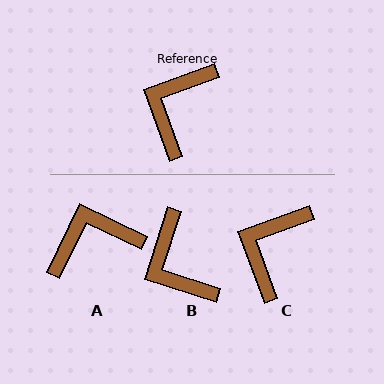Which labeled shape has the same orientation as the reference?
C.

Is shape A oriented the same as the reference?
No, it is off by about 45 degrees.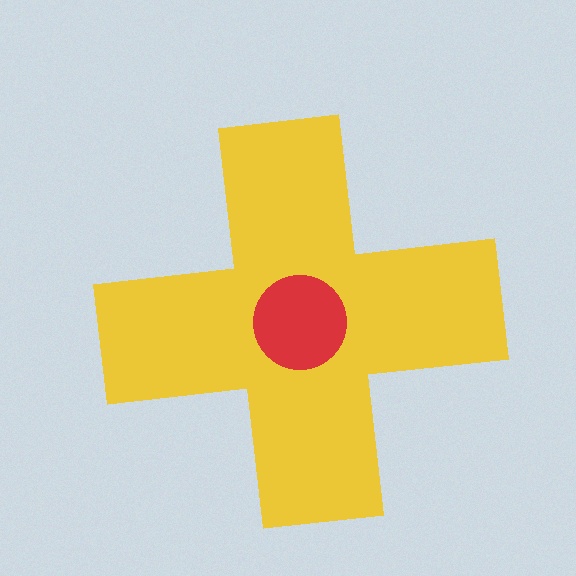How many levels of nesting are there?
2.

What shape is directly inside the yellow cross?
The red circle.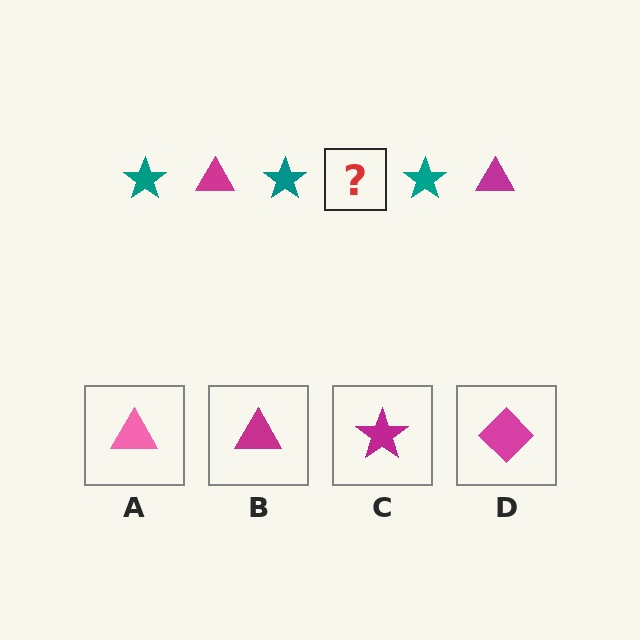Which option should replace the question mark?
Option B.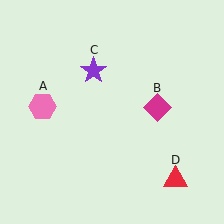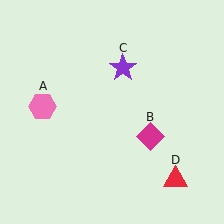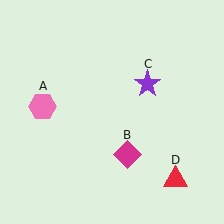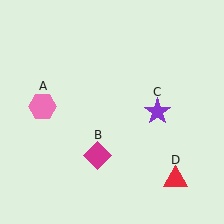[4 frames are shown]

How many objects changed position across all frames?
2 objects changed position: magenta diamond (object B), purple star (object C).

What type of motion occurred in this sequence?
The magenta diamond (object B), purple star (object C) rotated clockwise around the center of the scene.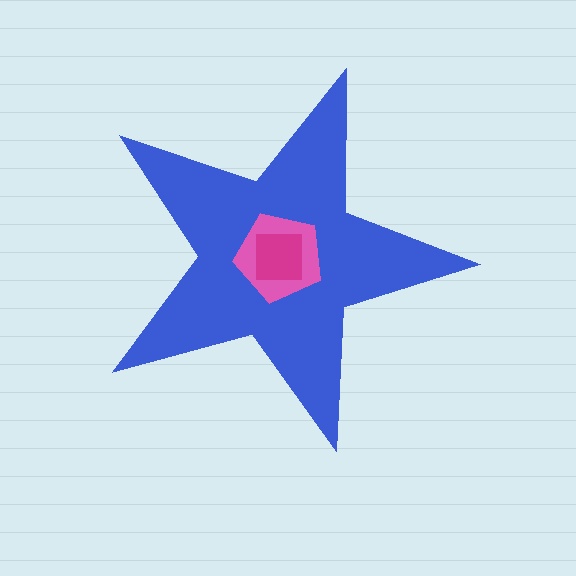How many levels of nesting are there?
3.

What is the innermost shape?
The magenta square.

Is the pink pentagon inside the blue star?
Yes.